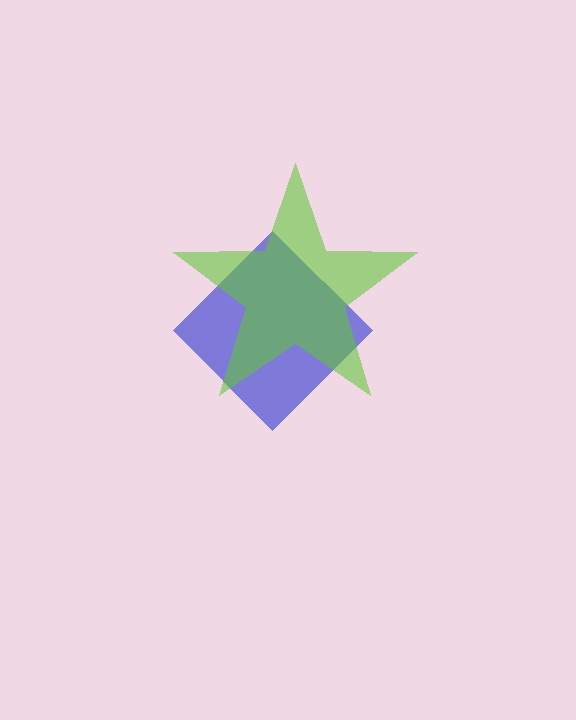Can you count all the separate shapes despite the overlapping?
Yes, there are 2 separate shapes.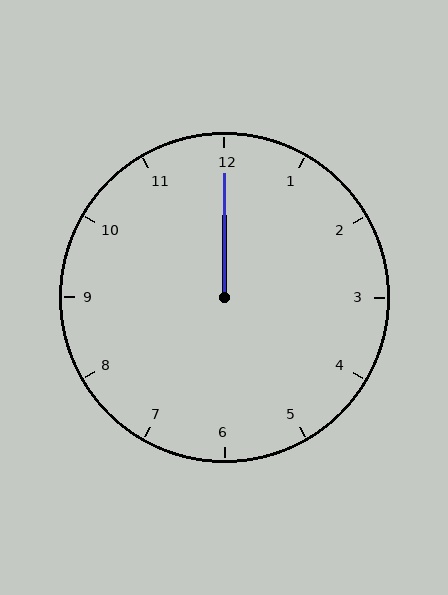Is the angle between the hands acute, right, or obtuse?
It is acute.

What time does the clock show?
12:00.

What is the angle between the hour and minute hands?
Approximately 0 degrees.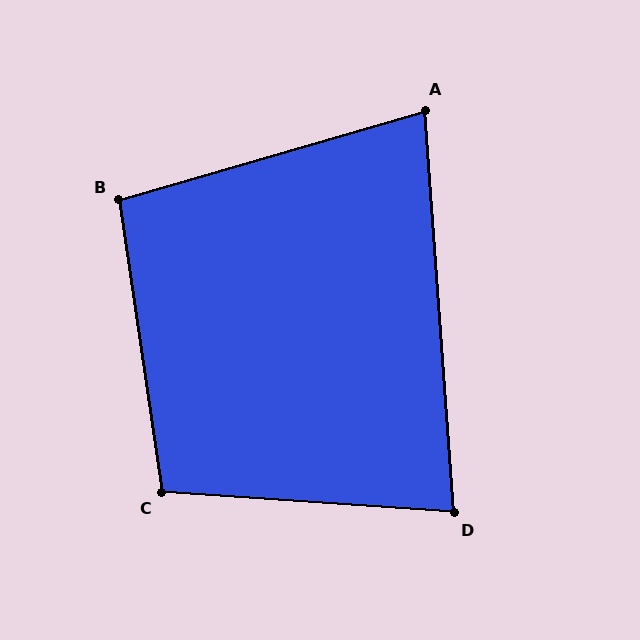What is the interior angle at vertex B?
Approximately 98 degrees (obtuse).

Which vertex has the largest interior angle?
C, at approximately 102 degrees.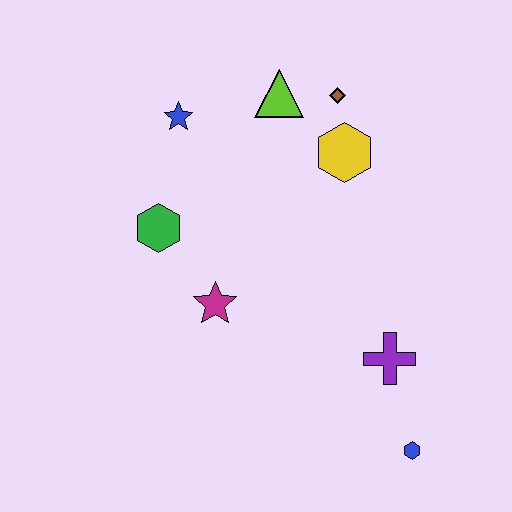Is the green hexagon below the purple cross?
No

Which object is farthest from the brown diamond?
The blue hexagon is farthest from the brown diamond.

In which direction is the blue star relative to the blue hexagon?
The blue star is above the blue hexagon.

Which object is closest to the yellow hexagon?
The brown diamond is closest to the yellow hexagon.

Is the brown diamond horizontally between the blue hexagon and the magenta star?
Yes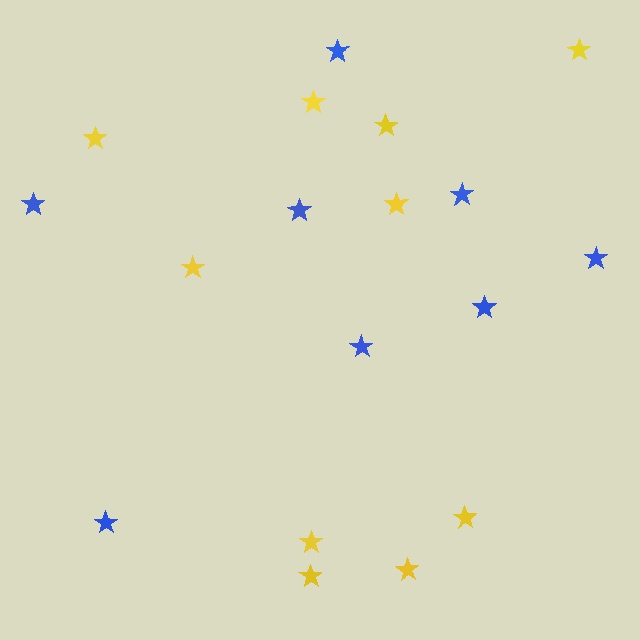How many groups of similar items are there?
There are 2 groups: one group of yellow stars (10) and one group of blue stars (8).